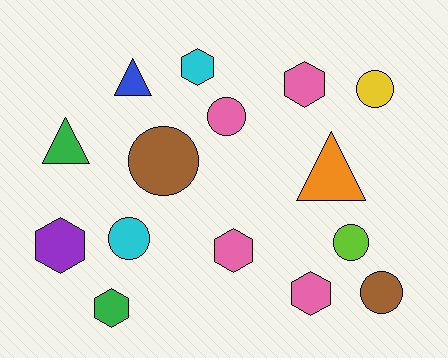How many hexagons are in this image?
There are 6 hexagons.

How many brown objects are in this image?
There are 2 brown objects.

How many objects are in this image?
There are 15 objects.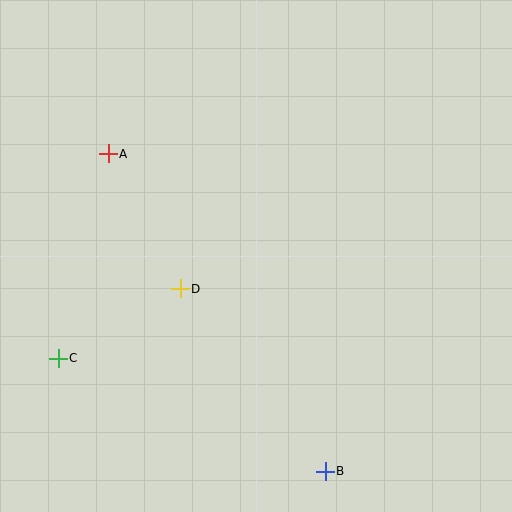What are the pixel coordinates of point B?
Point B is at (325, 471).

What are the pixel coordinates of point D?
Point D is at (180, 289).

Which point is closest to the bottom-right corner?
Point B is closest to the bottom-right corner.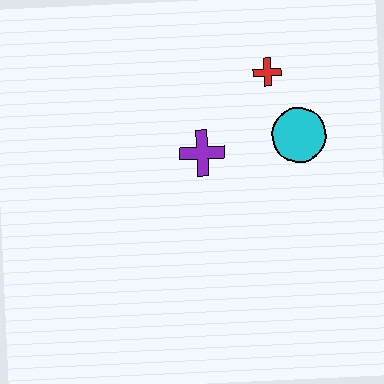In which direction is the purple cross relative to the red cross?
The purple cross is below the red cross.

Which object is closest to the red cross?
The cyan circle is closest to the red cross.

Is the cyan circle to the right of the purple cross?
Yes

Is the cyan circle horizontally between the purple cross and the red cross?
No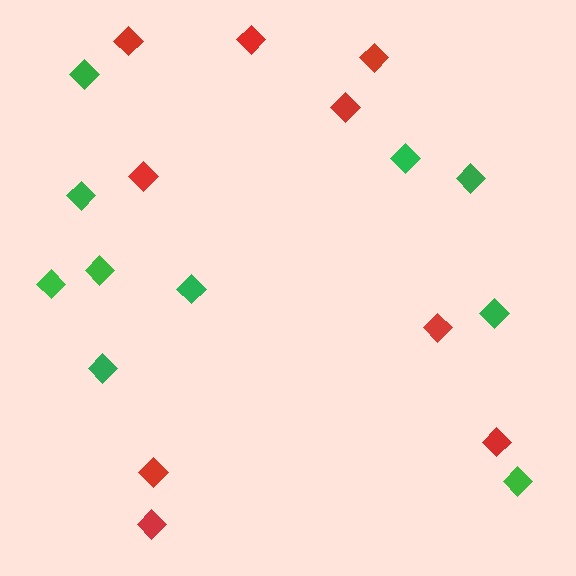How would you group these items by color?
There are 2 groups: one group of red diamonds (9) and one group of green diamonds (10).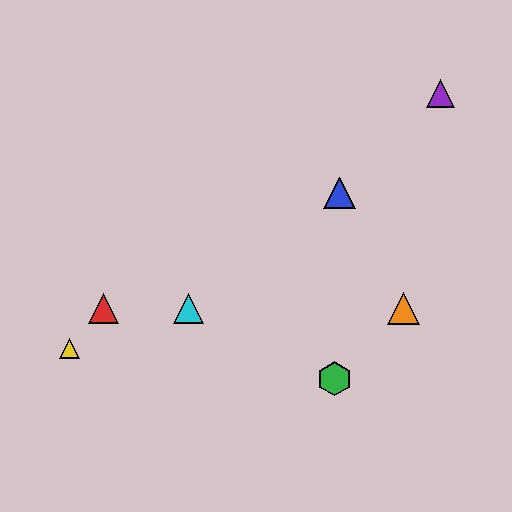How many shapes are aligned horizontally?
3 shapes (the red triangle, the orange triangle, the cyan triangle) are aligned horizontally.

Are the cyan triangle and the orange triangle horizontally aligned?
Yes, both are at y≈308.